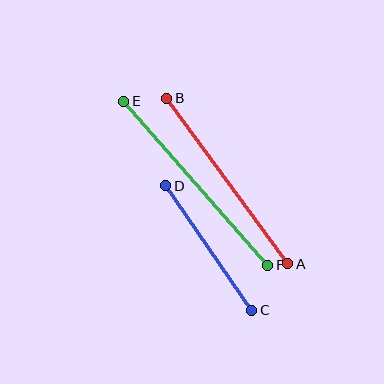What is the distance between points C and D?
The distance is approximately 152 pixels.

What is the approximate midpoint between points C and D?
The midpoint is at approximately (209, 248) pixels.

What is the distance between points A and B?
The distance is approximately 205 pixels.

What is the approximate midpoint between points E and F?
The midpoint is at approximately (196, 183) pixels.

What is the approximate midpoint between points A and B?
The midpoint is at approximately (227, 181) pixels.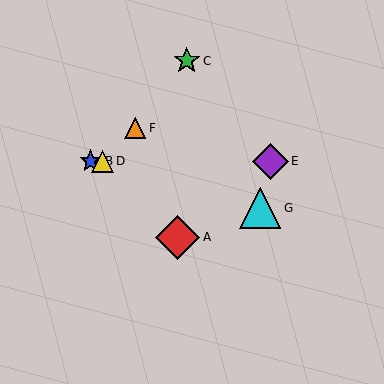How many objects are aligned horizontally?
3 objects (B, D, E) are aligned horizontally.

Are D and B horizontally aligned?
Yes, both are at y≈161.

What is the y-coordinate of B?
Object B is at y≈161.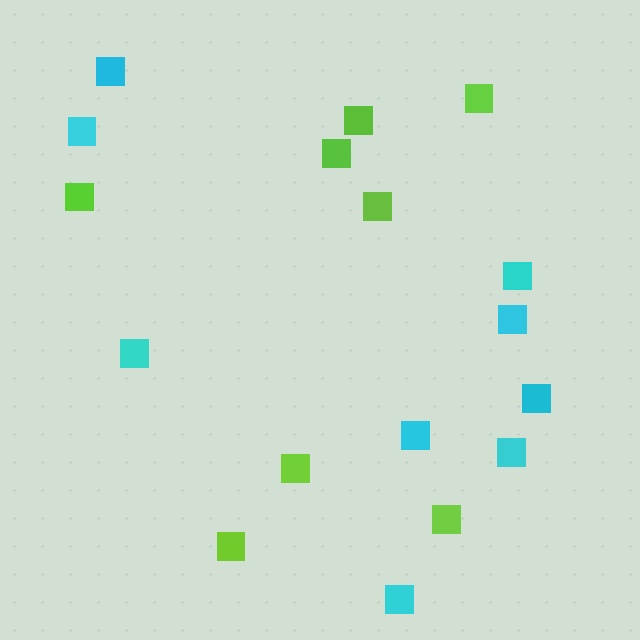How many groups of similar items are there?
There are 2 groups: one group of lime squares (8) and one group of cyan squares (9).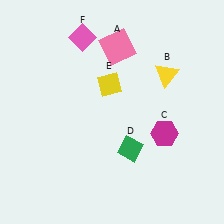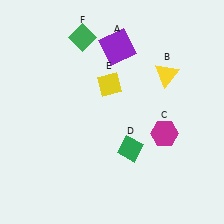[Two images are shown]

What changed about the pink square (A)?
In Image 1, A is pink. In Image 2, it changed to purple.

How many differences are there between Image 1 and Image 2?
There are 2 differences between the two images.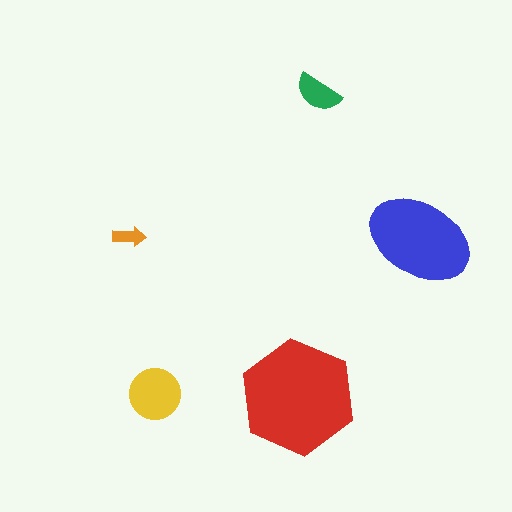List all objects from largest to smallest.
The red hexagon, the blue ellipse, the yellow circle, the green semicircle, the orange arrow.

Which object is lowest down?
The red hexagon is bottommost.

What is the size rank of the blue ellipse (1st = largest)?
2nd.